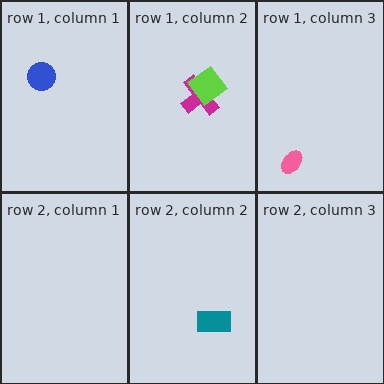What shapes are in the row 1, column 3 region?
The pink ellipse.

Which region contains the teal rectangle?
The row 2, column 2 region.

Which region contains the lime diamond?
The row 1, column 2 region.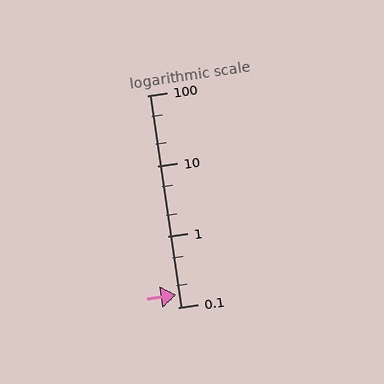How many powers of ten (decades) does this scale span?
The scale spans 3 decades, from 0.1 to 100.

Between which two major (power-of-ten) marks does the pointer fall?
The pointer is between 0.1 and 1.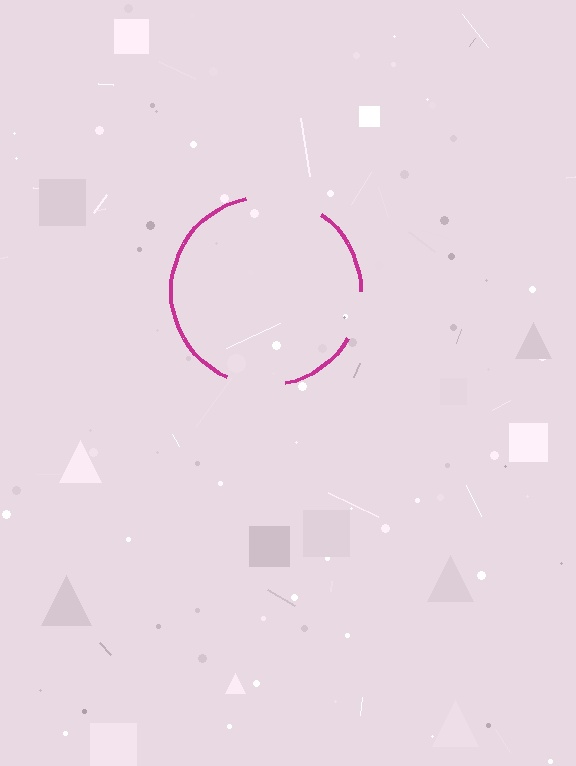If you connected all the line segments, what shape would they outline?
They would outline a circle.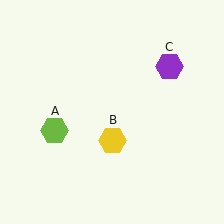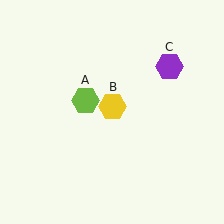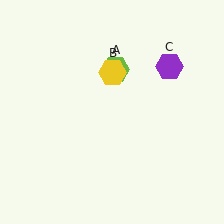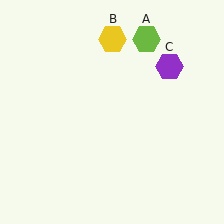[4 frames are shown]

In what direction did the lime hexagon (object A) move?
The lime hexagon (object A) moved up and to the right.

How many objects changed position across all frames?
2 objects changed position: lime hexagon (object A), yellow hexagon (object B).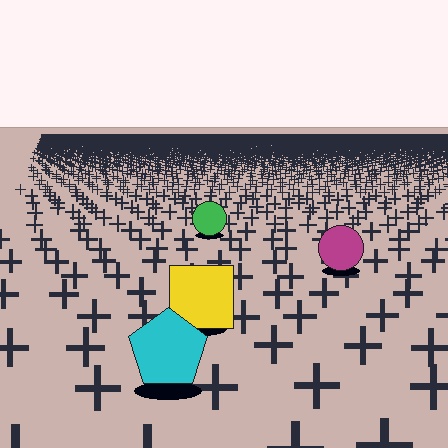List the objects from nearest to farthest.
From nearest to farthest: the cyan pentagon, the yellow square, the magenta circle, the green circle.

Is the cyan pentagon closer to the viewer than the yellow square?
Yes. The cyan pentagon is closer — you can tell from the texture gradient: the ground texture is coarser near it.